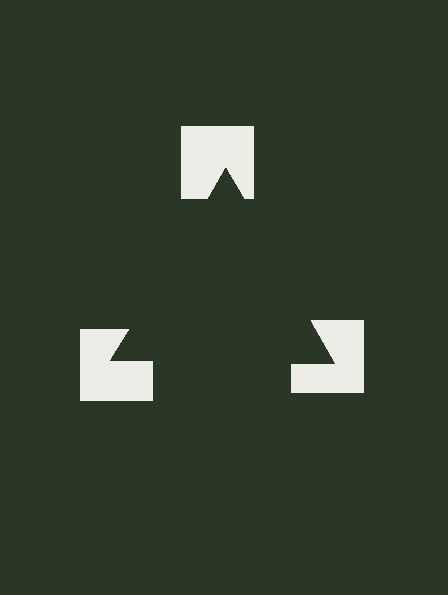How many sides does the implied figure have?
3 sides.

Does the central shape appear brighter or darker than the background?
It typically appears slightly darker than the background, even though no actual brightness change is drawn.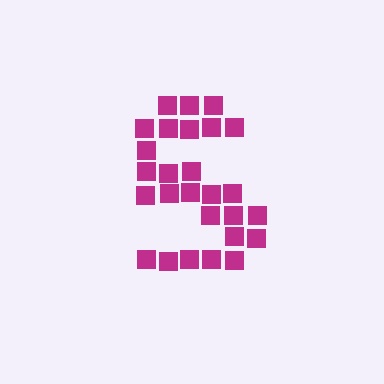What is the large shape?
The large shape is the letter S.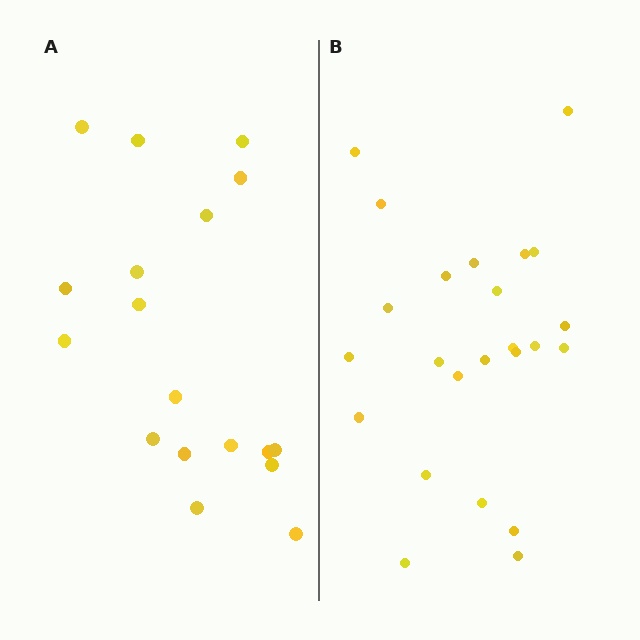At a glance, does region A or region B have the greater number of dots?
Region B (the right region) has more dots.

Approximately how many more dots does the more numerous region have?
Region B has about 6 more dots than region A.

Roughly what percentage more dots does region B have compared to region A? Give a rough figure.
About 35% more.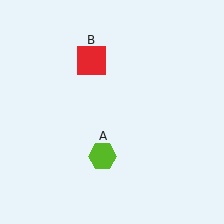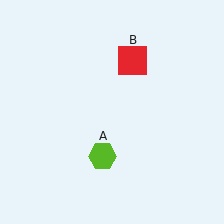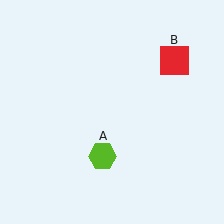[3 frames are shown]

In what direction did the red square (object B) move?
The red square (object B) moved right.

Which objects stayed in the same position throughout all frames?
Lime hexagon (object A) remained stationary.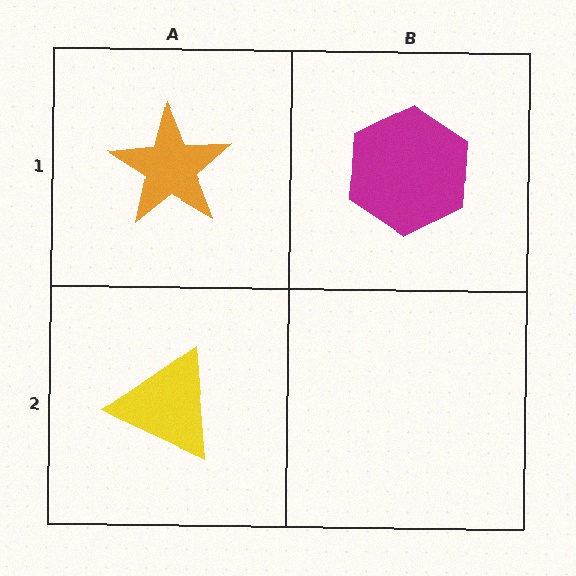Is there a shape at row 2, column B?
No, that cell is empty.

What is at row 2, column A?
A yellow triangle.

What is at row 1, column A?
An orange star.